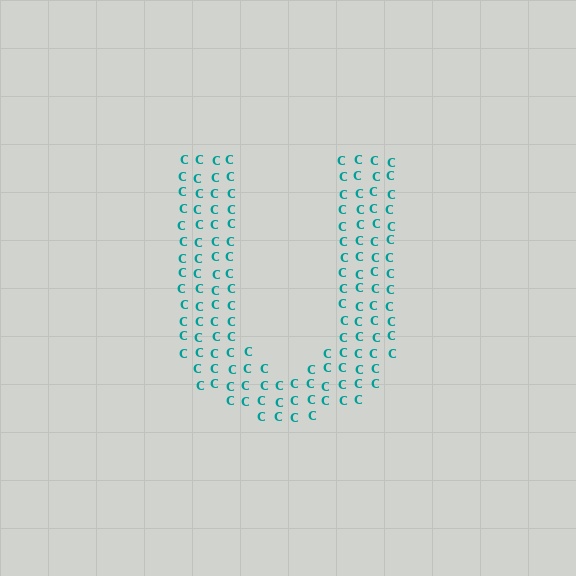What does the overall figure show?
The overall figure shows the letter U.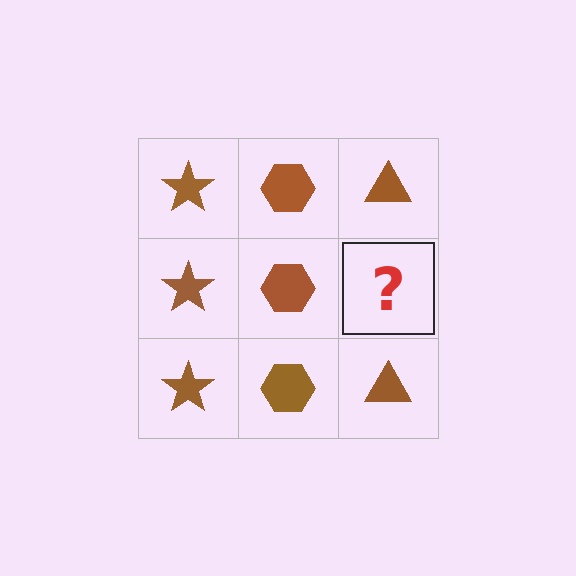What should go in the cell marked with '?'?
The missing cell should contain a brown triangle.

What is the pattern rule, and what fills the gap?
The rule is that each column has a consistent shape. The gap should be filled with a brown triangle.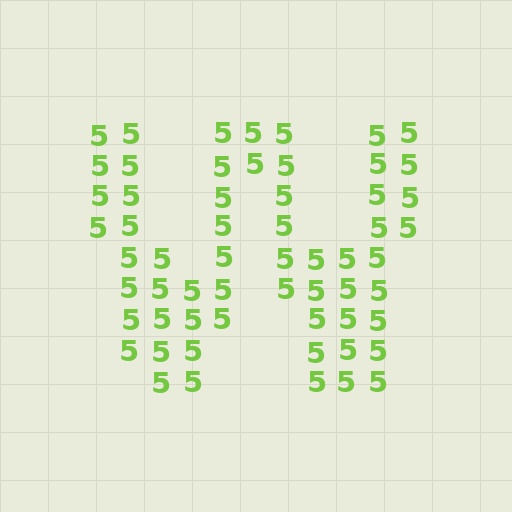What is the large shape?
The large shape is the letter W.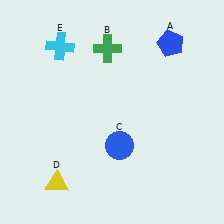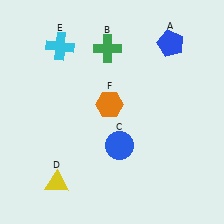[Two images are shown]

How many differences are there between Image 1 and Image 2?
There is 1 difference between the two images.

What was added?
An orange hexagon (F) was added in Image 2.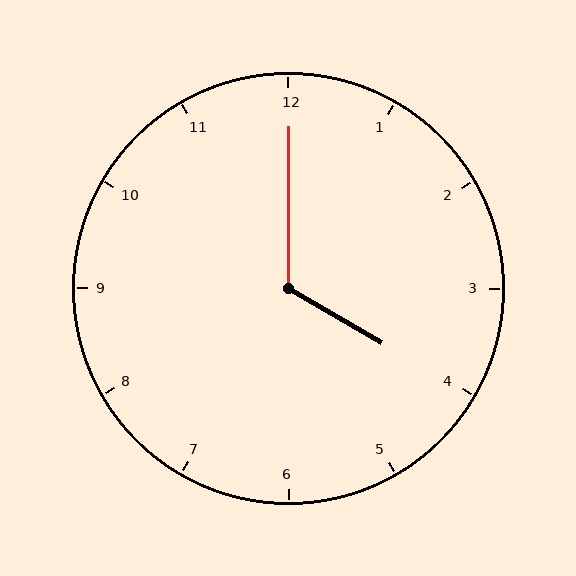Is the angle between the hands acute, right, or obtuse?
It is obtuse.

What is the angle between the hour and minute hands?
Approximately 120 degrees.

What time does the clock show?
4:00.